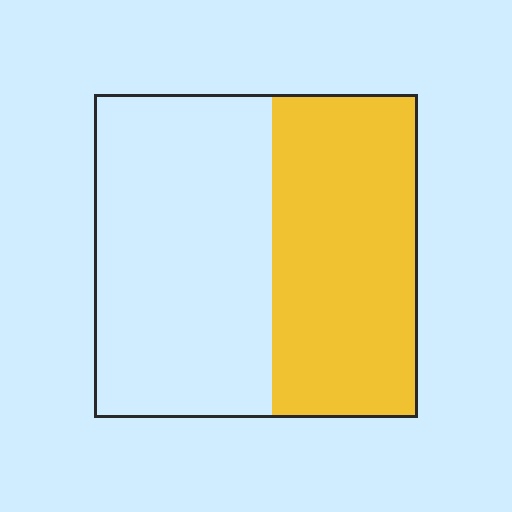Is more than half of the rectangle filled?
No.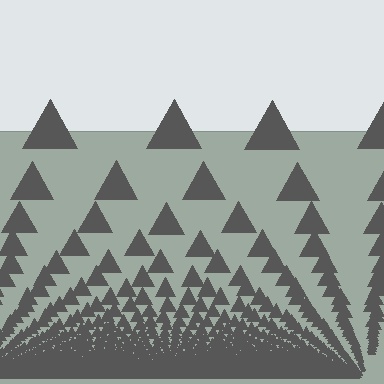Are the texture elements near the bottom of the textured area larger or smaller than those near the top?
Smaller. The gradient is inverted — elements near the bottom are smaller and denser.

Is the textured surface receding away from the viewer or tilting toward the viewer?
The surface appears to tilt toward the viewer. Texture elements get larger and sparser toward the top.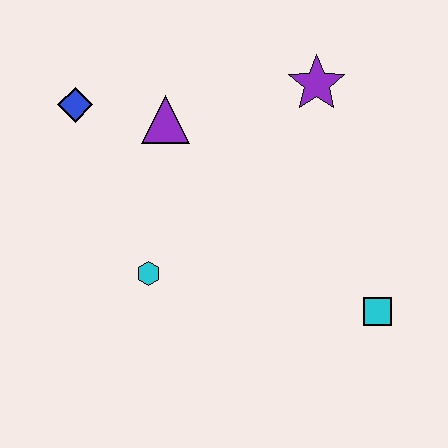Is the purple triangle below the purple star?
Yes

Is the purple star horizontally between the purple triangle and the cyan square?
Yes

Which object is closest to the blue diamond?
The purple triangle is closest to the blue diamond.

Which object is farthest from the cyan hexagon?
The purple star is farthest from the cyan hexagon.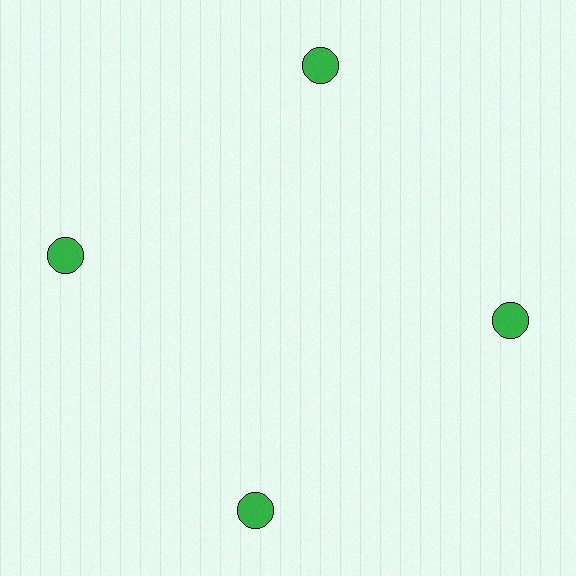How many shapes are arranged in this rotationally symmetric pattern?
There are 4 shapes, arranged in 4 groups of 1.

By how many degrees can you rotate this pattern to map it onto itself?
The pattern maps onto itself every 90 degrees of rotation.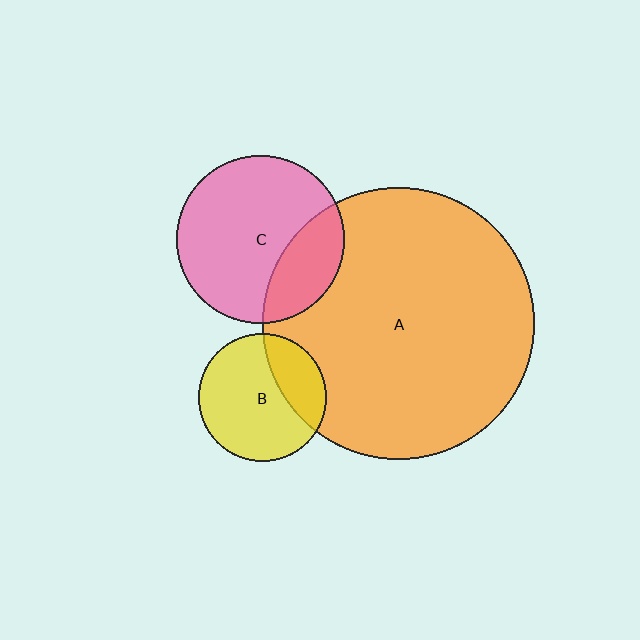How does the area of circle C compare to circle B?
Approximately 1.7 times.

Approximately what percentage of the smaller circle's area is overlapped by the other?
Approximately 25%.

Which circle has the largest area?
Circle A (orange).